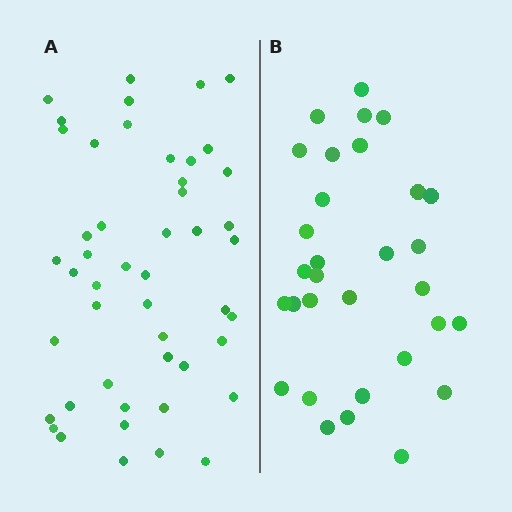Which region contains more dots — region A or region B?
Region A (the left region) has more dots.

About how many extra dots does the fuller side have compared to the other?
Region A has approximately 15 more dots than region B.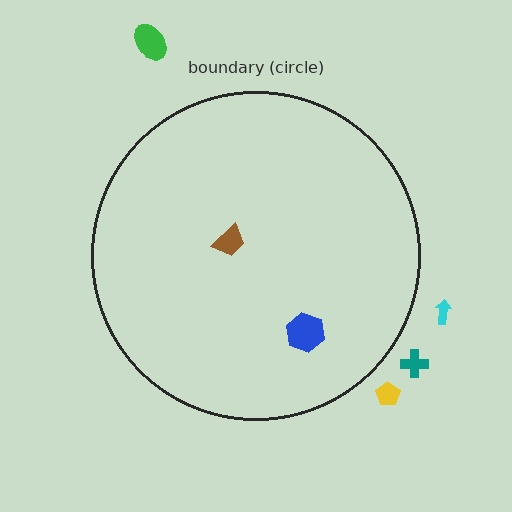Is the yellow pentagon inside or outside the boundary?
Outside.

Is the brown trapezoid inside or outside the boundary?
Inside.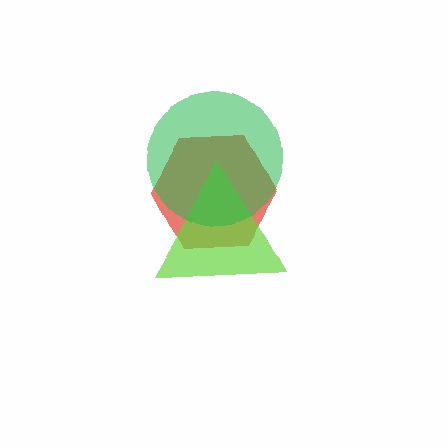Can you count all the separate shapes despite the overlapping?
Yes, there are 3 separate shapes.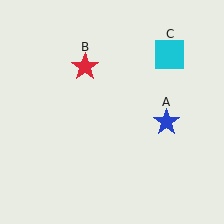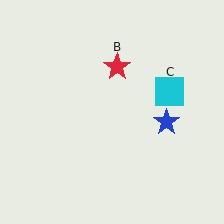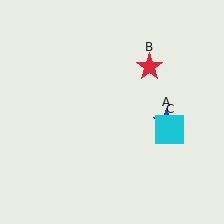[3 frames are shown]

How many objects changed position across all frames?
2 objects changed position: red star (object B), cyan square (object C).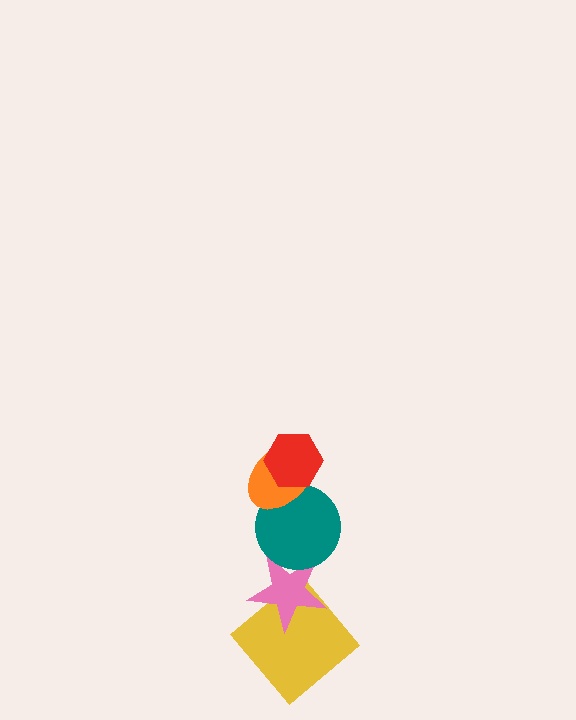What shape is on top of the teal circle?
The orange ellipse is on top of the teal circle.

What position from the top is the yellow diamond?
The yellow diamond is 5th from the top.